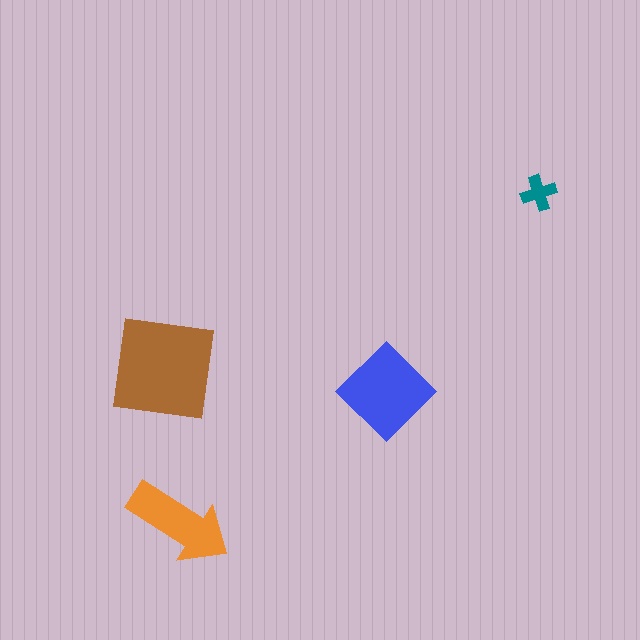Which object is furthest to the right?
The teal cross is rightmost.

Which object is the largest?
The brown square.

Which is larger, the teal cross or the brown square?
The brown square.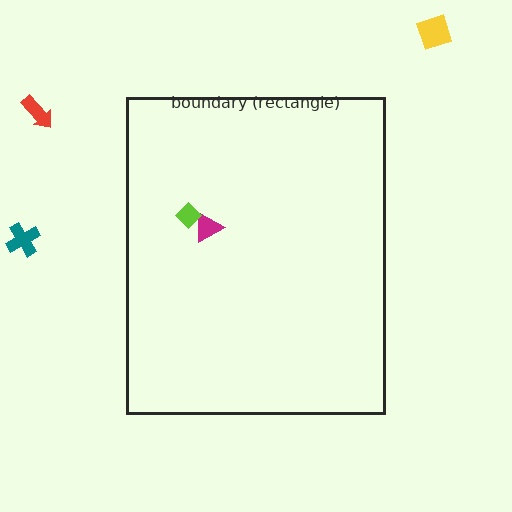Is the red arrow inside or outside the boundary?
Outside.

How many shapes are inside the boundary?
2 inside, 3 outside.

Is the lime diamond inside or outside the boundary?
Inside.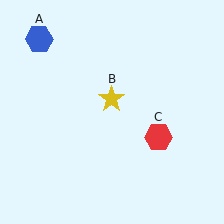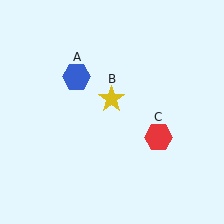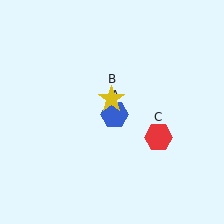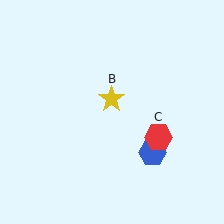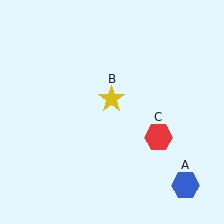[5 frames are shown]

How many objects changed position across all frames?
1 object changed position: blue hexagon (object A).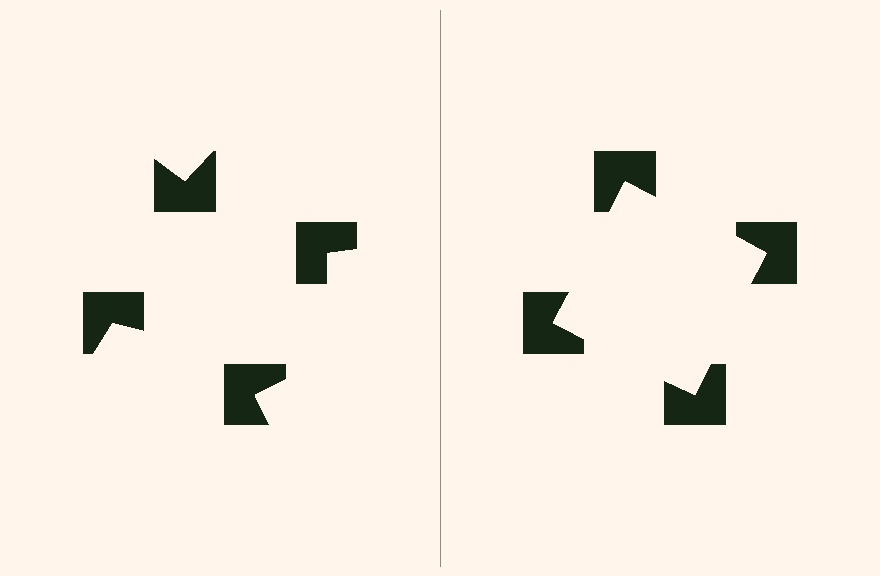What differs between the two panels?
The notched squares are positioned identically on both sides; only the wedge orientations differ. On the right they align to a square; on the left they are misaligned.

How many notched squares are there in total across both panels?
8 — 4 on each side.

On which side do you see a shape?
An illusory square appears on the right side. On the left side the wedge cuts are rotated, so no coherent shape forms.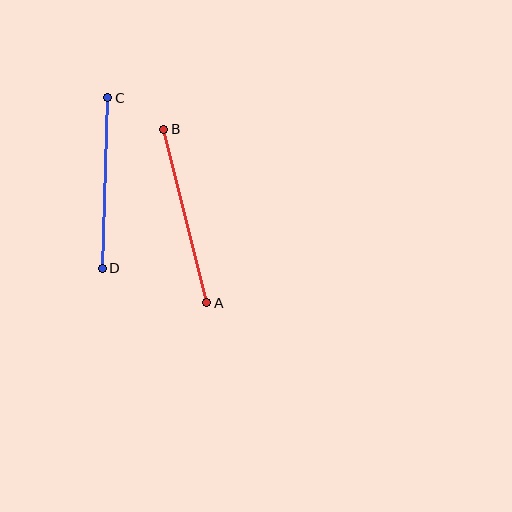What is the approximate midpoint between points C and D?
The midpoint is at approximately (105, 183) pixels.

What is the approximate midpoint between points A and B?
The midpoint is at approximately (185, 216) pixels.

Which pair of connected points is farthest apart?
Points A and B are farthest apart.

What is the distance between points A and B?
The distance is approximately 178 pixels.